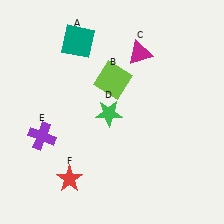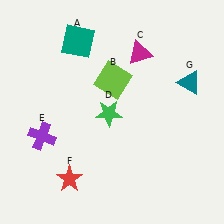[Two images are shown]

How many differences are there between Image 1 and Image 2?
There is 1 difference between the two images.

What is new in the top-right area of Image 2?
A teal triangle (G) was added in the top-right area of Image 2.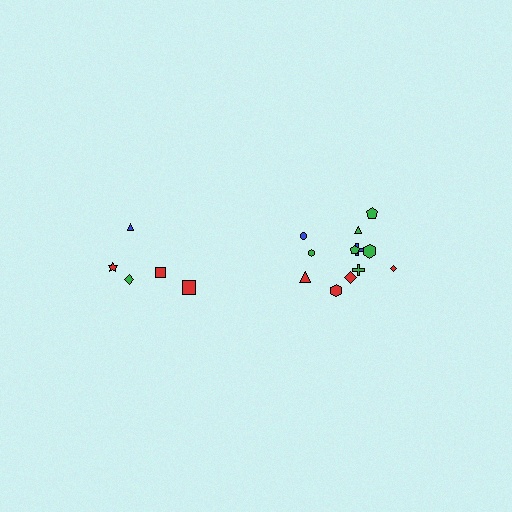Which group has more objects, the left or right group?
The right group.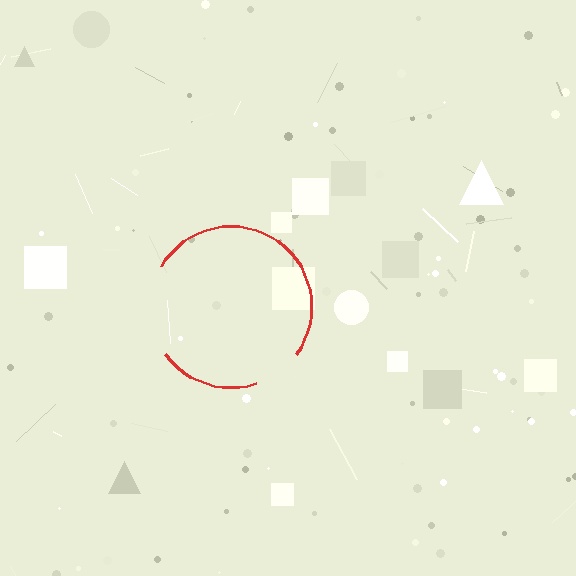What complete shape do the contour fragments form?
The contour fragments form a circle.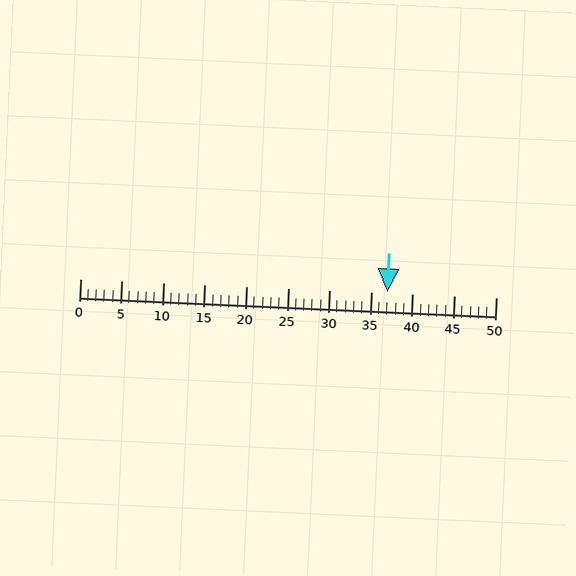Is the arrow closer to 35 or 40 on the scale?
The arrow is closer to 35.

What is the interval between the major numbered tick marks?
The major tick marks are spaced 5 units apart.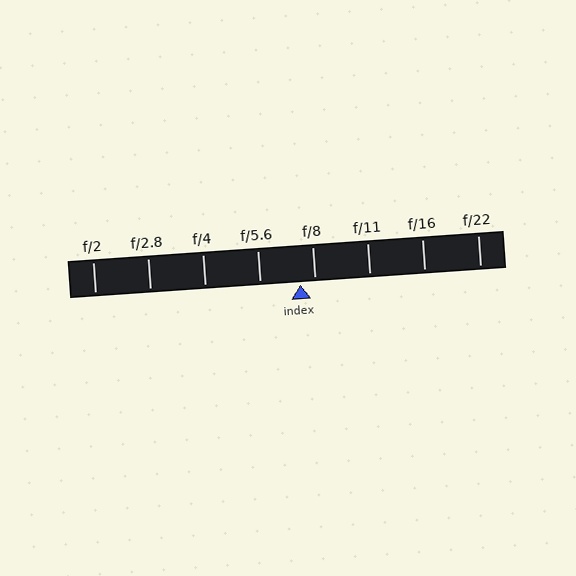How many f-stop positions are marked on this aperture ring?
There are 8 f-stop positions marked.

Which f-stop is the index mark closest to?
The index mark is closest to f/8.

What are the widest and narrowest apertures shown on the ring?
The widest aperture shown is f/2 and the narrowest is f/22.